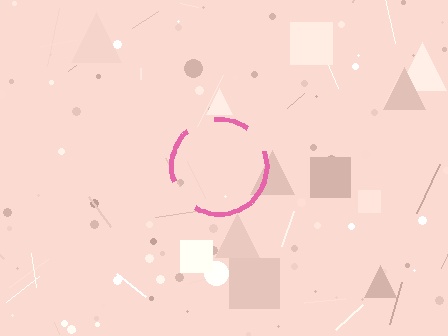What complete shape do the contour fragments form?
The contour fragments form a circle.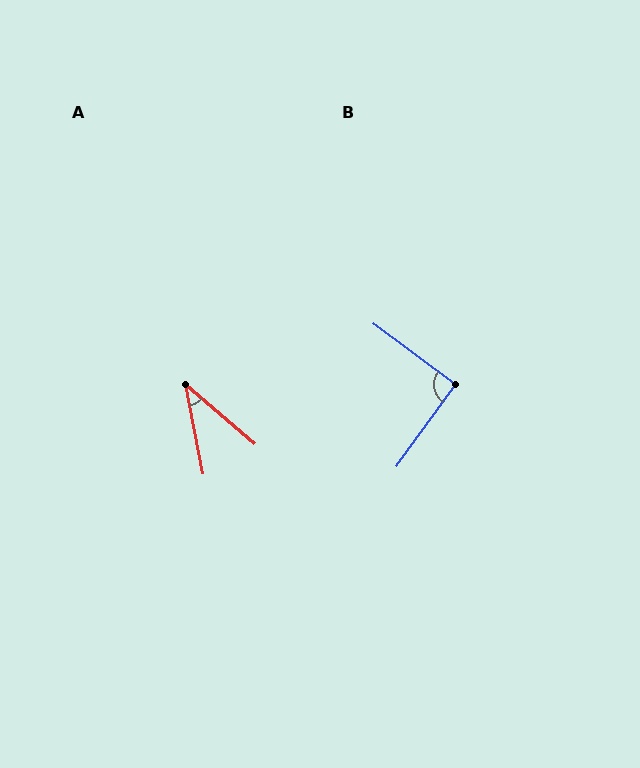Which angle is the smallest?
A, at approximately 38 degrees.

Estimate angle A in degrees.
Approximately 38 degrees.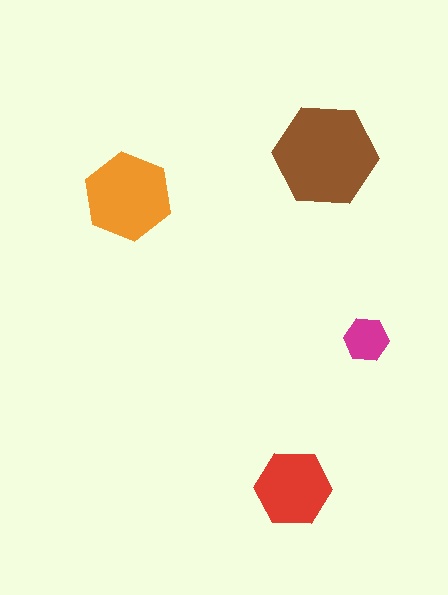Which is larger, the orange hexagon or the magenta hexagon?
The orange one.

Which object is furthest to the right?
The magenta hexagon is rightmost.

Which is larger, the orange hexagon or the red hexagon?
The orange one.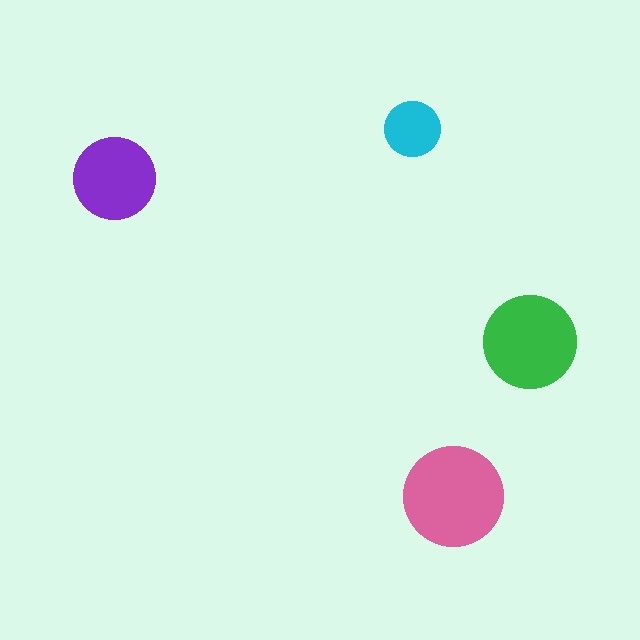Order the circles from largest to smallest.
the pink one, the green one, the purple one, the cyan one.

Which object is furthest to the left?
The purple circle is leftmost.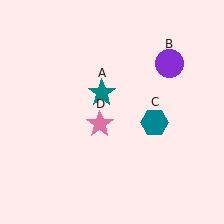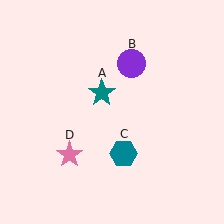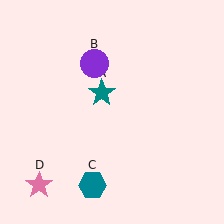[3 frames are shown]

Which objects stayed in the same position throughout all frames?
Teal star (object A) remained stationary.